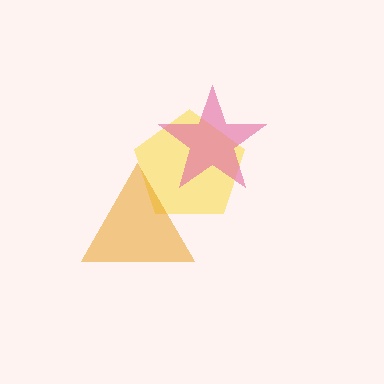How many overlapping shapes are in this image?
There are 3 overlapping shapes in the image.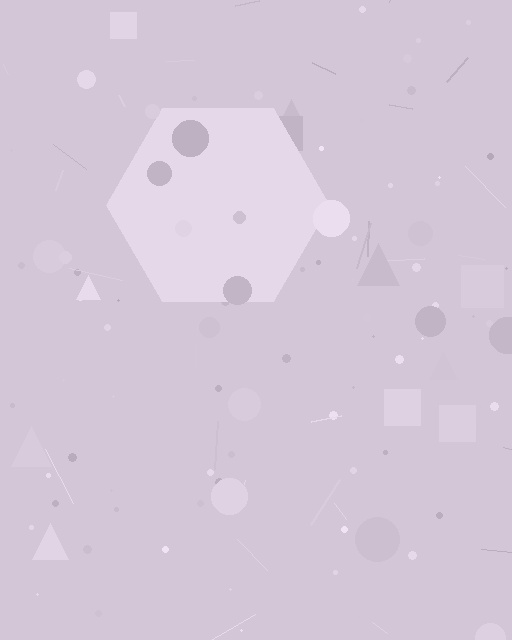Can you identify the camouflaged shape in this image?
The camouflaged shape is a hexagon.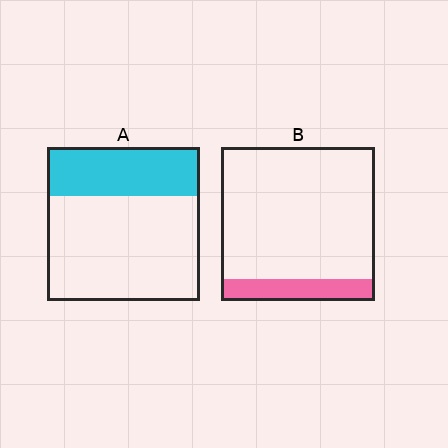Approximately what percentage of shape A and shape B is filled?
A is approximately 30% and B is approximately 15%.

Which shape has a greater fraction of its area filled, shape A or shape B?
Shape A.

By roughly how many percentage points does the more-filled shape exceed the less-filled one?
By roughly 20 percentage points (A over B).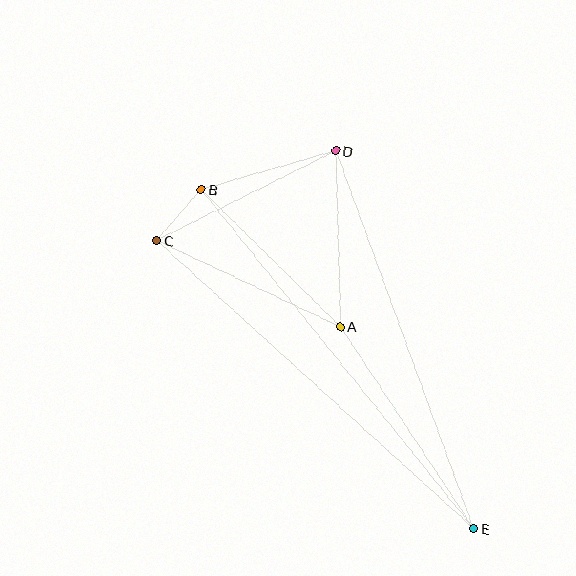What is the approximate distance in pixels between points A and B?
The distance between A and B is approximately 196 pixels.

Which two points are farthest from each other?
Points B and E are farthest from each other.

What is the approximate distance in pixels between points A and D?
The distance between A and D is approximately 176 pixels.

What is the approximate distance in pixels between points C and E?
The distance between C and E is approximately 428 pixels.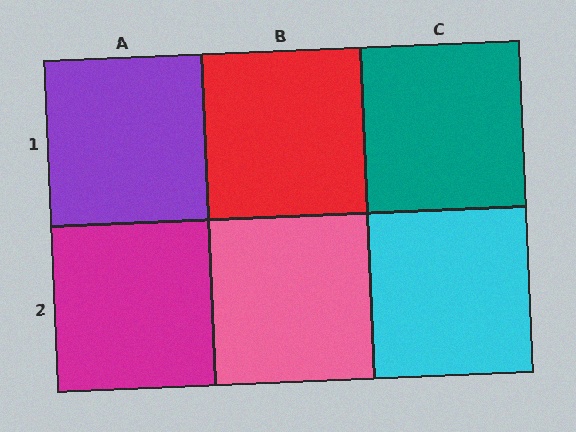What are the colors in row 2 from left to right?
Magenta, pink, cyan.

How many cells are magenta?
1 cell is magenta.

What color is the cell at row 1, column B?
Red.